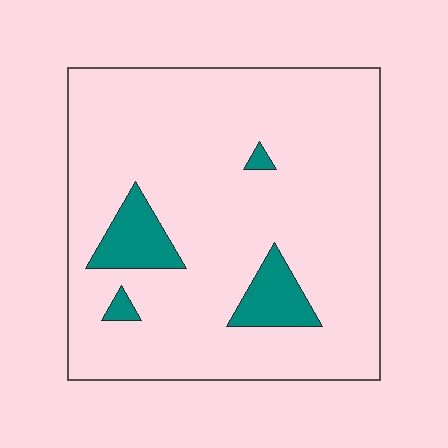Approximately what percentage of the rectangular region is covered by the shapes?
Approximately 10%.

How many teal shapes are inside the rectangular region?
4.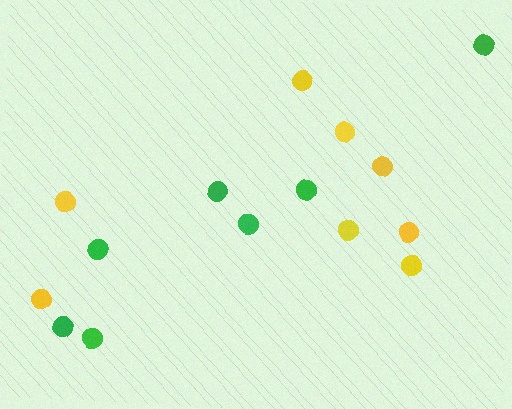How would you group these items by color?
There are 2 groups: one group of yellow circles (8) and one group of green circles (7).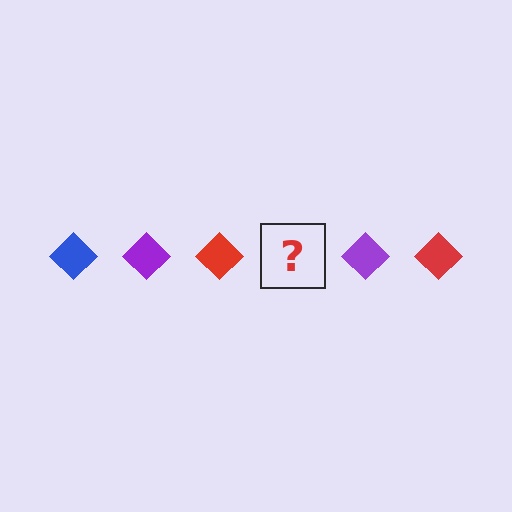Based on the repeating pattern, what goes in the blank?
The blank should be a blue diamond.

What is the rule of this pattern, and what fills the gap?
The rule is that the pattern cycles through blue, purple, red diamonds. The gap should be filled with a blue diamond.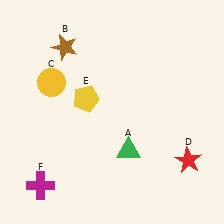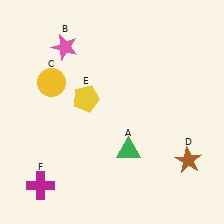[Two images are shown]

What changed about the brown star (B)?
In Image 1, B is brown. In Image 2, it changed to pink.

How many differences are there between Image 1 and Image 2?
There are 2 differences between the two images.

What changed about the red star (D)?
In Image 1, D is red. In Image 2, it changed to brown.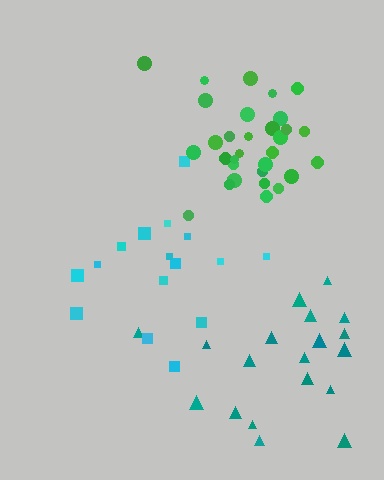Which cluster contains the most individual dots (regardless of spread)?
Green (32).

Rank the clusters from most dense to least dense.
green, cyan, teal.